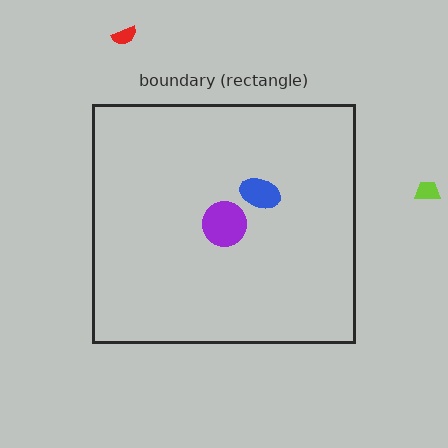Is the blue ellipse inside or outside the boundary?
Inside.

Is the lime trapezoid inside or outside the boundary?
Outside.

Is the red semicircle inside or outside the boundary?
Outside.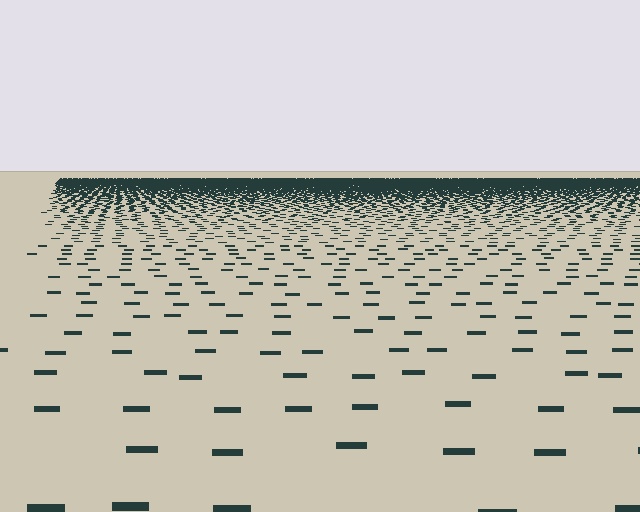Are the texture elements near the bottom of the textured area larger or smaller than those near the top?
Larger. Near the bottom, elements are closer to the viewer and appear at a bigger on-screen size.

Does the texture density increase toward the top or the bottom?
Density increases toward the top.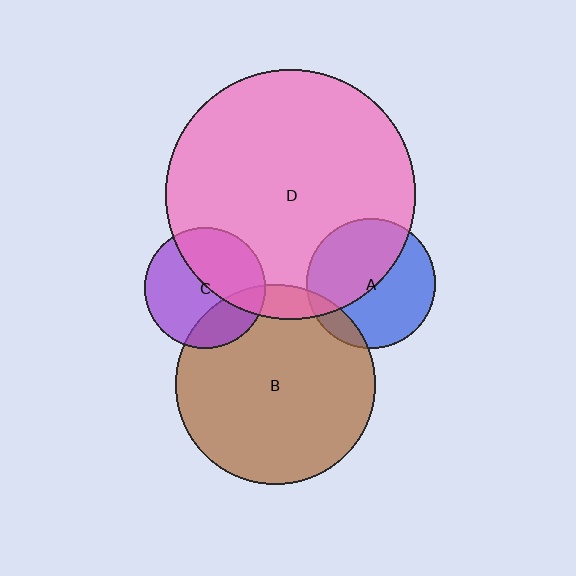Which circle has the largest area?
Circle D (pink).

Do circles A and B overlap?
Yes.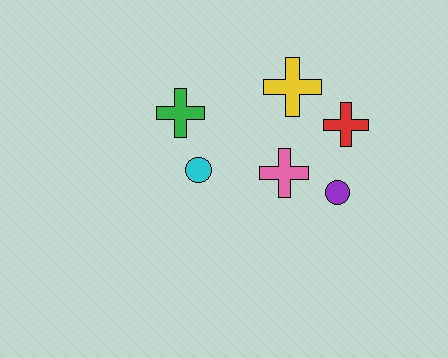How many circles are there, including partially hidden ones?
There are 2 circles.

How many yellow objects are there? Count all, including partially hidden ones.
There is 1 yellow object.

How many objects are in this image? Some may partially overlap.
There are 6 objects.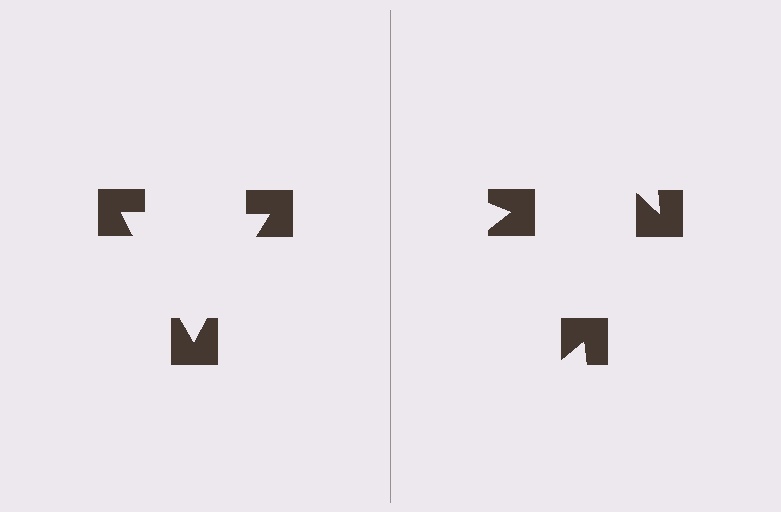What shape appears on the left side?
An illusory triangle.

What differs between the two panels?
The notched squares are positioned identically on both sides; only the wedge orientations differ. On the left they align to a triangle; on the right they are misaligned.